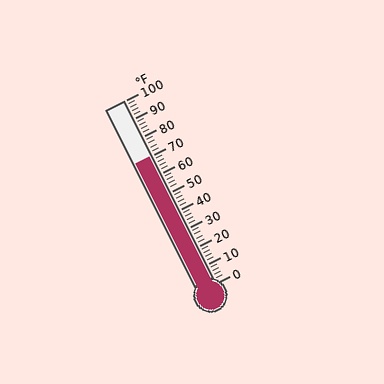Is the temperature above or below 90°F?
The temperature is below 90°F.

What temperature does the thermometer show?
The thermometer shows approximately 70°F.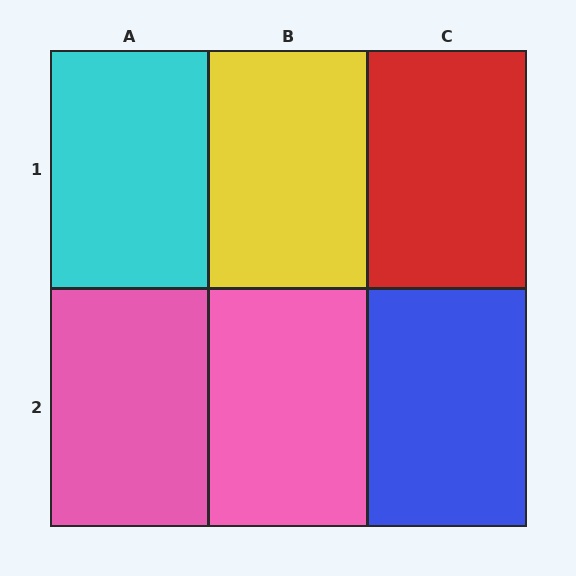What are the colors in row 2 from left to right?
Pink, pink, blue.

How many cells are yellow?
1 cell is yellow.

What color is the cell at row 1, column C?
Red.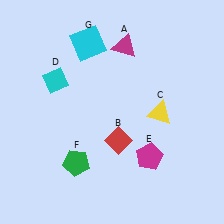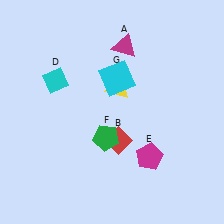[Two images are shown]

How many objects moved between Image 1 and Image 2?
3 objects moved between the two images.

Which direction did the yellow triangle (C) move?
The yellow triangle (C) moved left.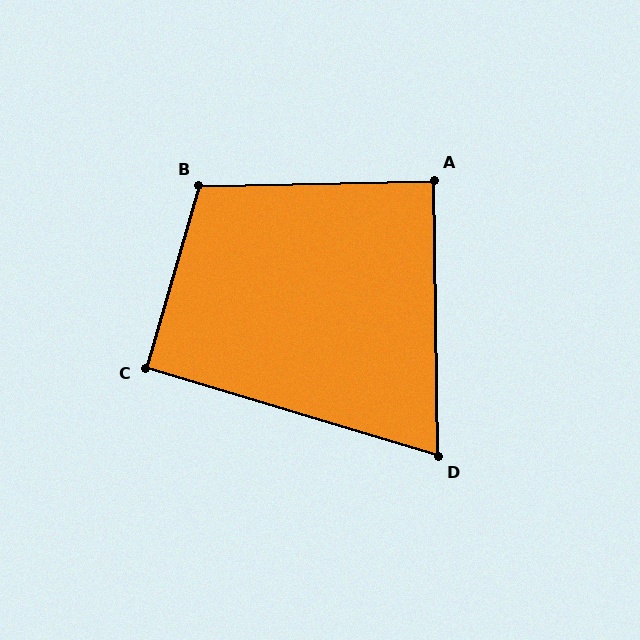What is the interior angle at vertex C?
Approximately 91 degrees (approximately right).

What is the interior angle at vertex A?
Approximately 89 degrees (approximately right).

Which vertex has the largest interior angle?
B, at approximately 108 degrees.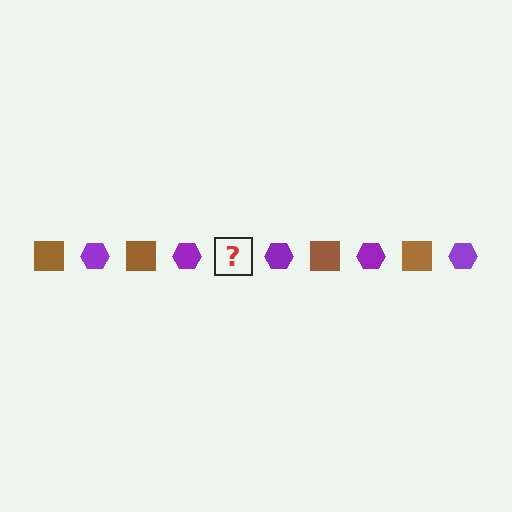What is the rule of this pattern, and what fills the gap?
The rule is that the pattern alternates between brown square and purple hexagon. The gap should be filled with a brown square.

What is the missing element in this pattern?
The missing element is a brown square.